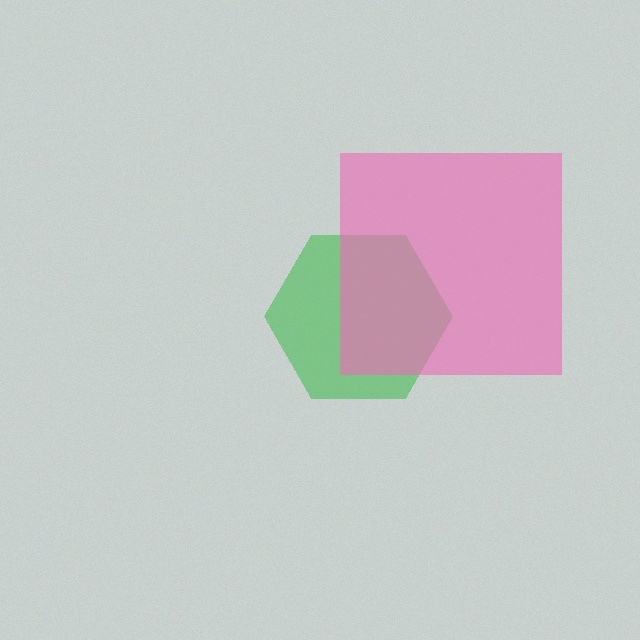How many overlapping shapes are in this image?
There are 2 overlapping shapes in the image.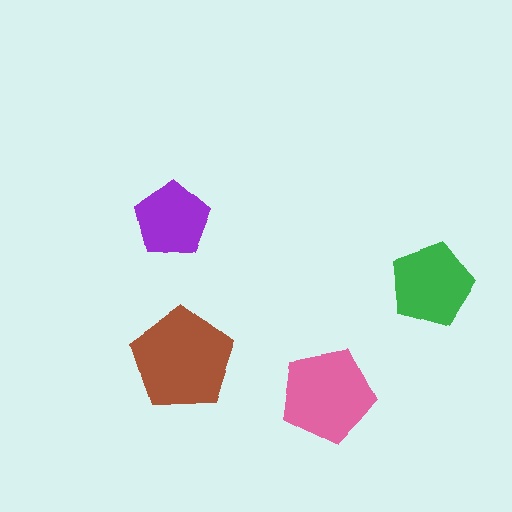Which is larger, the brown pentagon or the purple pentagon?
The brown one.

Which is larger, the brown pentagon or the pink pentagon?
The brown one.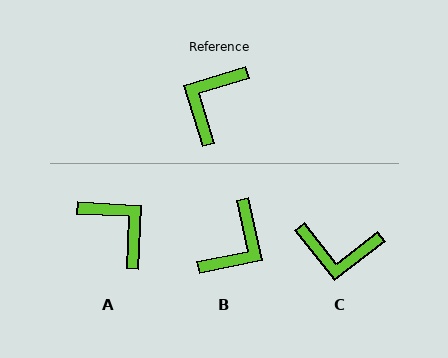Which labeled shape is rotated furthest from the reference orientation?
B, about 175 degrees away.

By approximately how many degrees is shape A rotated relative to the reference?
Approximately 110 degrees clockwise.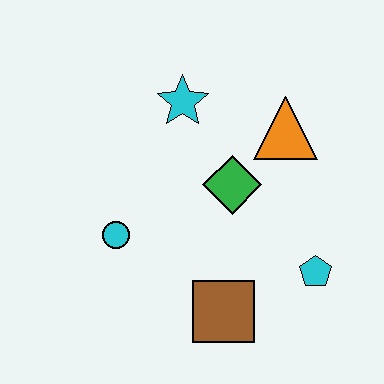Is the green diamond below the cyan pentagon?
No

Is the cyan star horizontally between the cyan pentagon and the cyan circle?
Yes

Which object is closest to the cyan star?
The green diamond is closest to the cyan star.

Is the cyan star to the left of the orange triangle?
Yes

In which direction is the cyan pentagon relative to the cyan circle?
The cyan pentagon is to the right of the cyan circle.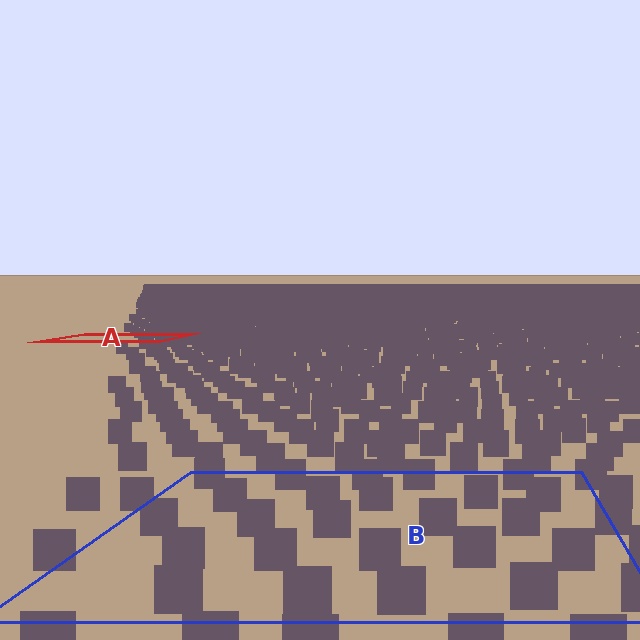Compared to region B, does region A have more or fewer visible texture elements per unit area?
Region A has more texture elements per unit area — they are packed more densely because it is farther away.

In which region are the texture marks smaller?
The texture marks are smaller in region A, because it is farther away.